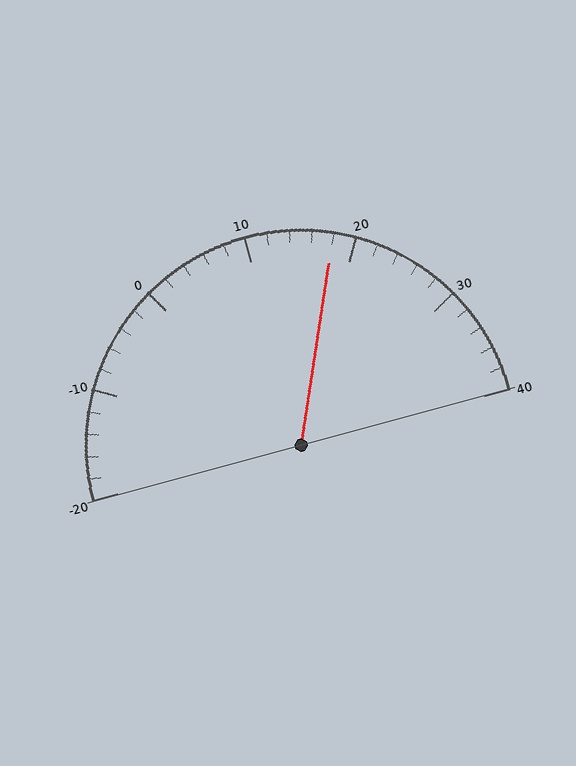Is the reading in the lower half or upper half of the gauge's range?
The reading is in the upper half of the range (-20 to 40).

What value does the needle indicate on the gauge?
The needle indicates approximately 18.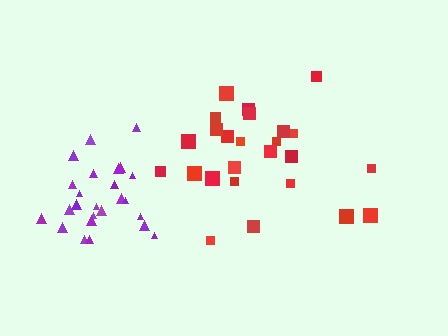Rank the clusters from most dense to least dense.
purple, red.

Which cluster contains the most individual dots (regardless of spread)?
Purple (25).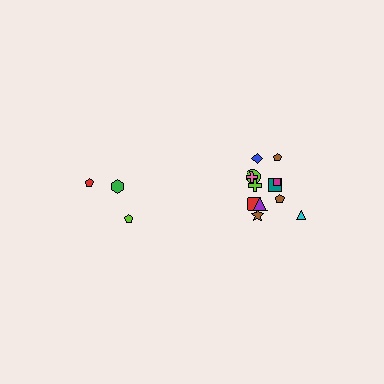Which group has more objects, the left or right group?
The right group.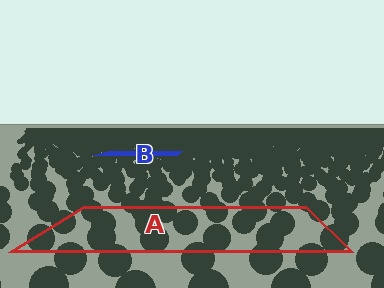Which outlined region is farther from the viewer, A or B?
Region B is farther from the viewer — the texture elements inside it appear smaller and more densely packed.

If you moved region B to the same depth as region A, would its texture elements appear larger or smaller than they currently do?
They would appear larger. At a closer depth, the same texture elements are projected at a bigger on-screen size.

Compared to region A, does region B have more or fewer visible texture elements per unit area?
Region B has more texture elements per unit area — they are packed more densely because it is farther away.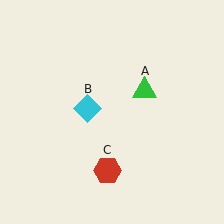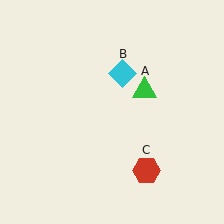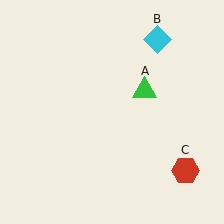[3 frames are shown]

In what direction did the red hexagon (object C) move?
The red hexagon (object C) moved right.